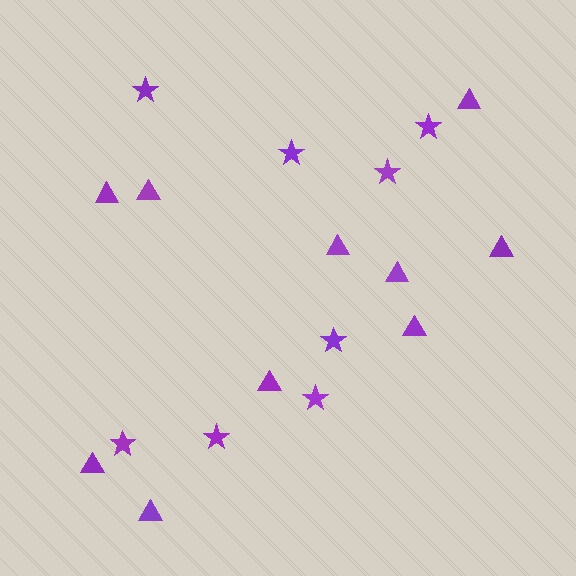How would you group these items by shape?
There are 2 groups: one group of triangles (10) and one group of stars (8).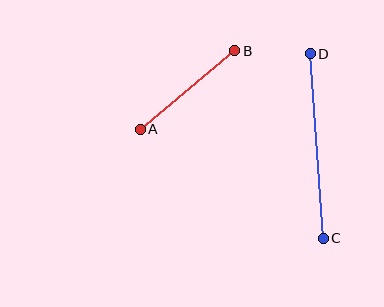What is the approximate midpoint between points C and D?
The midpoint is at approximately (317, 146) pixels.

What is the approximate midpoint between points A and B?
The midpoint is at approximately (188, 90) pixels.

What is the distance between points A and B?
The distance is approximately 123 pixels.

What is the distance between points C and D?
The distance is approximately 185 pixels.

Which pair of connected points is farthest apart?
Points C and D are farthest apart.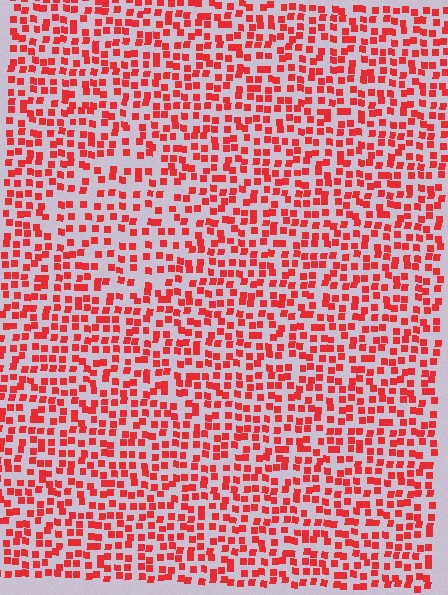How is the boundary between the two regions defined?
The boundary is defined by a change in element density (approximately 1.5x ratio). All elements are the same color, size, and shape.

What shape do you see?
I see a diamond.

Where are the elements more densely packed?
The elements are more densely packed outside the diamond boundary.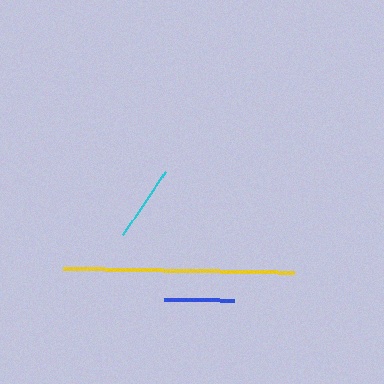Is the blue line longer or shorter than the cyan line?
The cyan line is longer than the blue line.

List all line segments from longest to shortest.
From longest to shortest: yellow, cyan, blue.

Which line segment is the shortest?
The blue line is the shortest at approximately 70 pixels.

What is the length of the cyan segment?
The cyan segment is approximately 77 pixels long.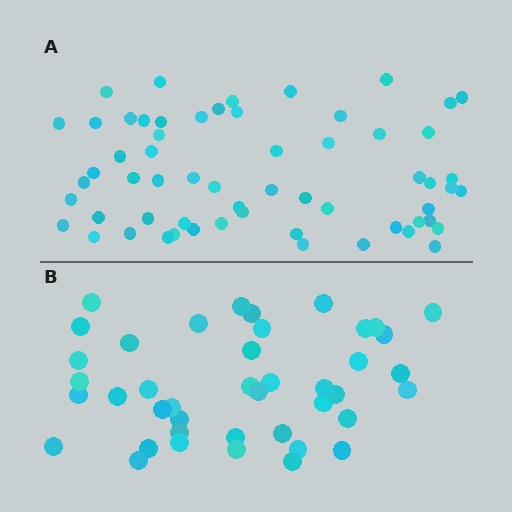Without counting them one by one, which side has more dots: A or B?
Region A (the top region) has more dots.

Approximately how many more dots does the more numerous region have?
Region A has approximately 20 more dots than region B.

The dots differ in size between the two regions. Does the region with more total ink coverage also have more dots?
No. Region B has more total ink coverage because its dots are larger, but region A actually contains more individual dots. Total area can be misleading — the number of items is what matters here.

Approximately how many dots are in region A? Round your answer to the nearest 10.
About 60 dots.